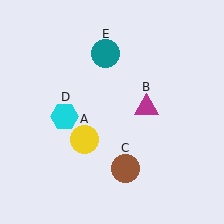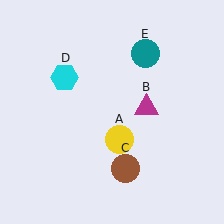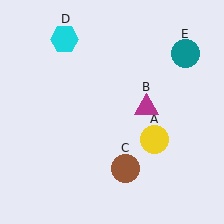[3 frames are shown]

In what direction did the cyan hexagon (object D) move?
The cyan hexagon (object D) moved up.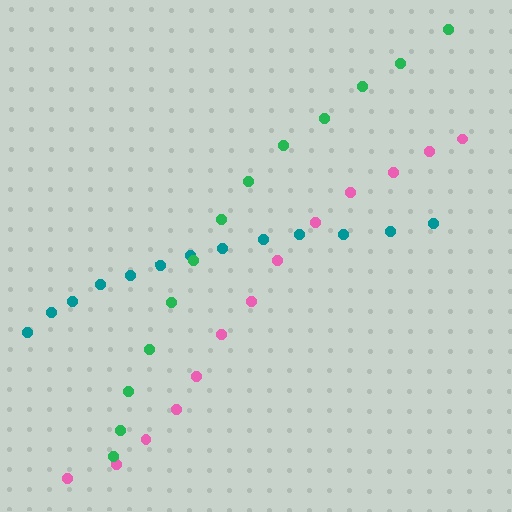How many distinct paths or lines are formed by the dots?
There are 3 distinct paths.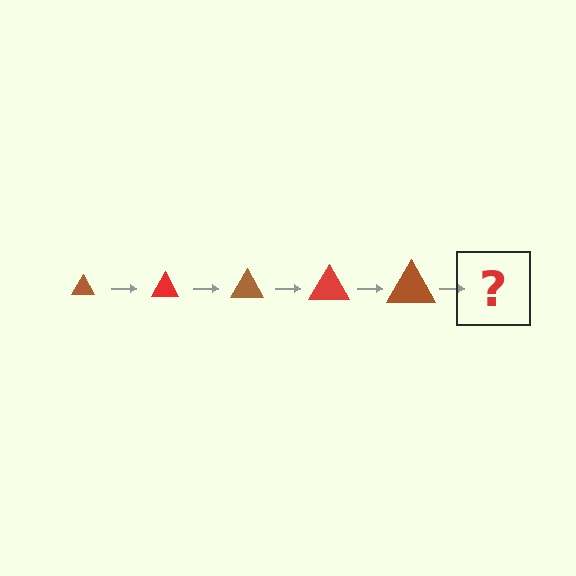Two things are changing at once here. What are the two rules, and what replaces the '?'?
The two rules are that the triangle grows larger each step and the color cycles through brown and red. The '?' should be a red triangle, larger than the previous one.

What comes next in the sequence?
The next element should be a red triangle, larger than the previous one.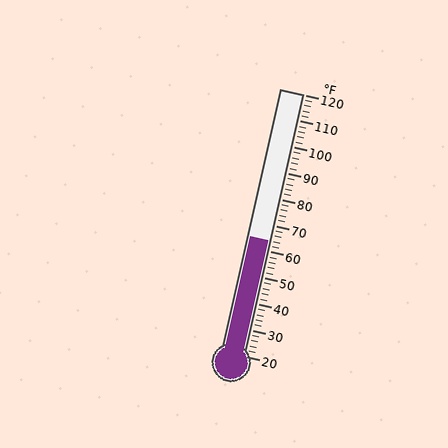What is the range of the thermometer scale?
The thermometer scale ranges from 20°F to 120°F.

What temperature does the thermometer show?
The thermometer shows approximately 64°F.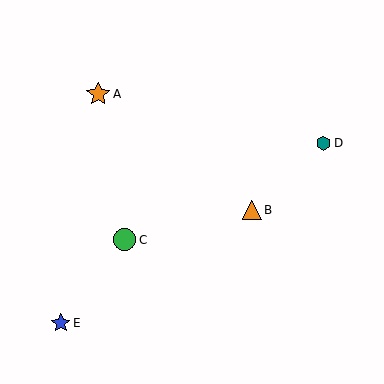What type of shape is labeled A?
Shape A is an orange star.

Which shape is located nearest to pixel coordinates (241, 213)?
The orange triangle (labeled B) at (252, 210) is nearest to that location.